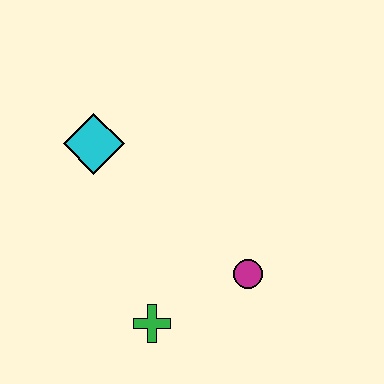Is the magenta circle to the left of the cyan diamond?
No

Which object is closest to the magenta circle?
The green cross is closest to the magenta circle.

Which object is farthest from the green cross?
The cyan diamond is farthest from the green cross.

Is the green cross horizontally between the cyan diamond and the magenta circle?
Yes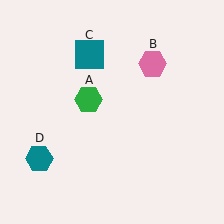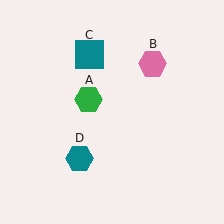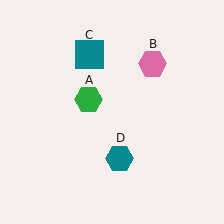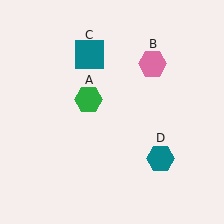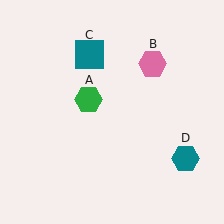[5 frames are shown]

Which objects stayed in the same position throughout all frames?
Green hexagon (object A) and pink hexagon (object B) and teal square (object C) remained stationary.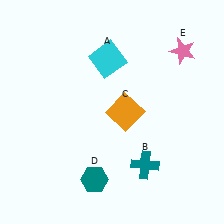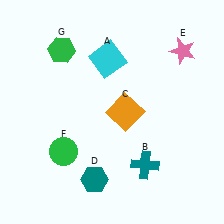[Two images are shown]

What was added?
A green circle (F), a green hexagon (G) were added in Image 2.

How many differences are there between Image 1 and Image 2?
There are 2 differences between the two images.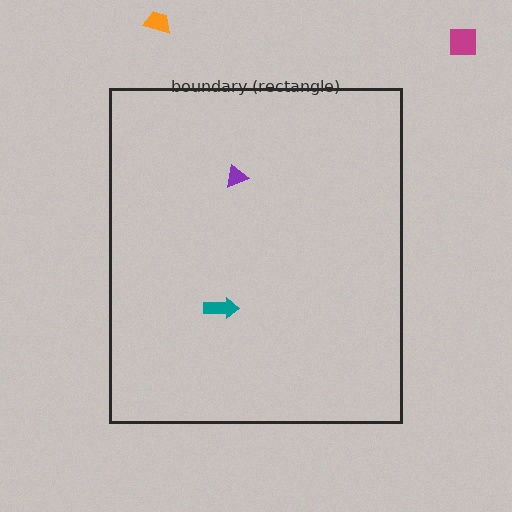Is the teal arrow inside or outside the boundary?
Inside.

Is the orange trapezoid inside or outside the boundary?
Outside.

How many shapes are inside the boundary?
2 inside, 2 outside.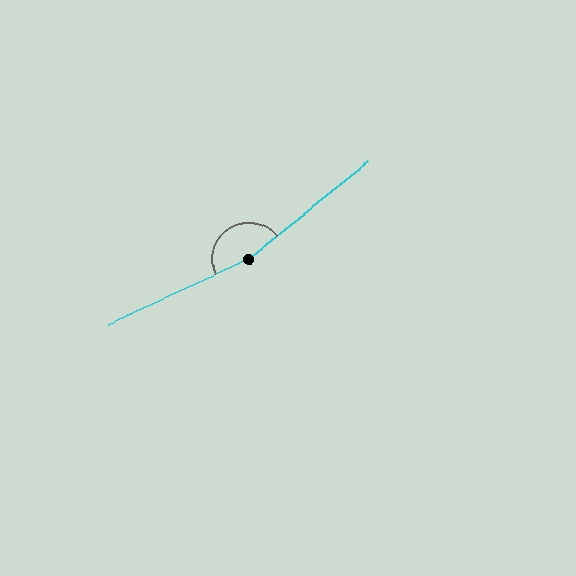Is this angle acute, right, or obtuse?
It is obtuse.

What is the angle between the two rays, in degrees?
Approximately 166 degrees.